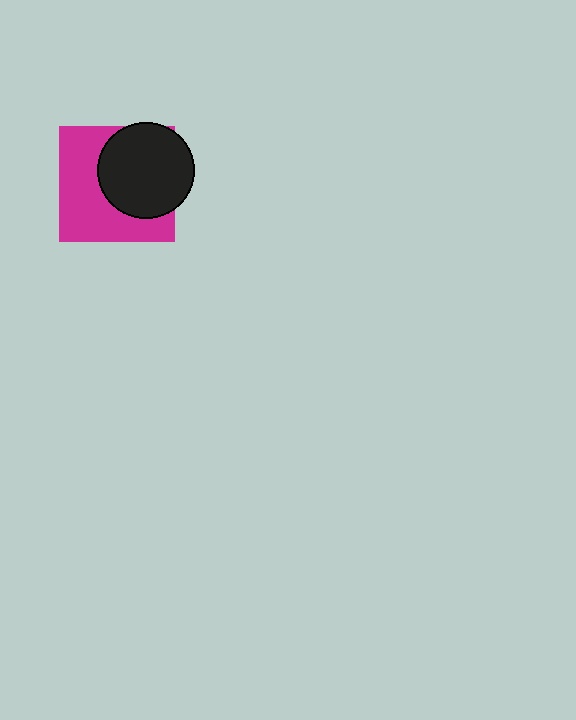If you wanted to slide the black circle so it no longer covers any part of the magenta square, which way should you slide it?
Slide it toward the upper-right — that is the most direct way to separate the two shapes.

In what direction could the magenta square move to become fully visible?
The magenta square could move toward the lower-left. That would shift it out from behind the black circle entirely.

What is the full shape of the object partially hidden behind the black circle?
The partially hidden object is a magenta square.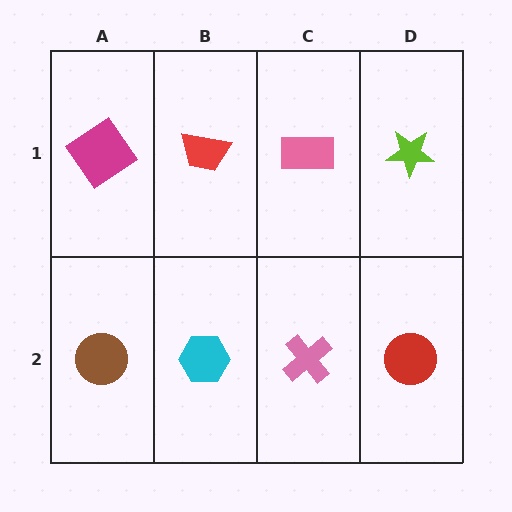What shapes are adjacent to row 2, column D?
A lime star (row 1, column D), a pink cross (row 2, column C).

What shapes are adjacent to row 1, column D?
A red circle (row 2, column D), a pink rectangle (row 1, column C).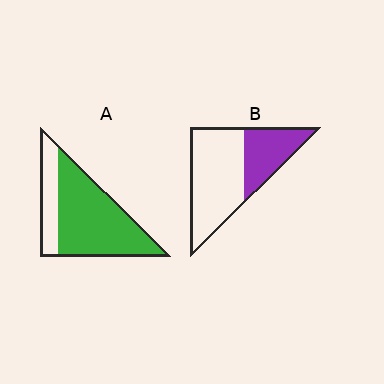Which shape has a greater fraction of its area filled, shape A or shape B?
Shape A.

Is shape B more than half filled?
No.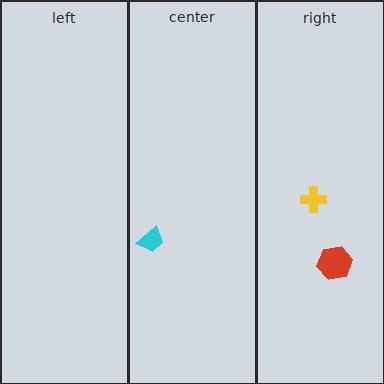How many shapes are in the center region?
1.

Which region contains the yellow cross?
The right region.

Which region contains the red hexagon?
The right region.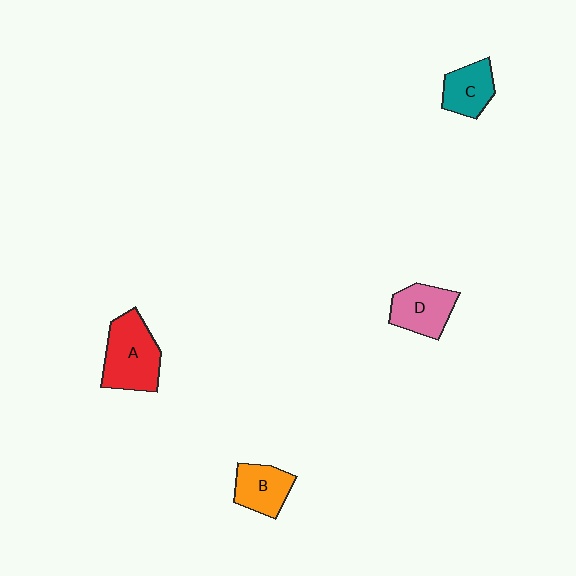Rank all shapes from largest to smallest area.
From largest to smallest: A (red), D (pink), B (orange), C (teal).